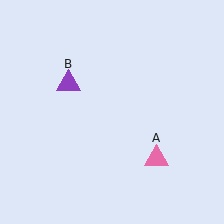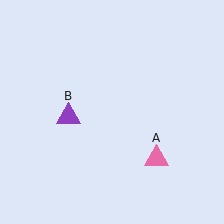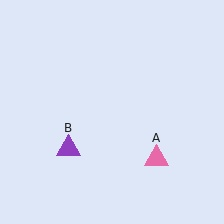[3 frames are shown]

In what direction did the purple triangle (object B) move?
The purple triangle (object B) moved down.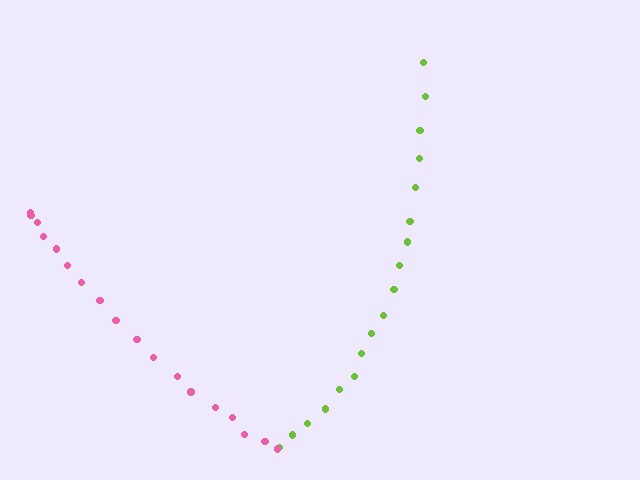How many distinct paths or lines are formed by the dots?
There are 2 distinct paths.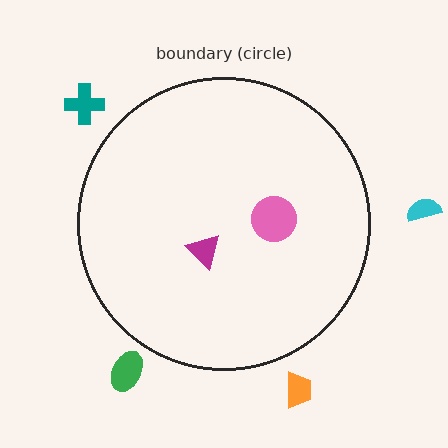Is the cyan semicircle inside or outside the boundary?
Outside.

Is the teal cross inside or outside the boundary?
Outside.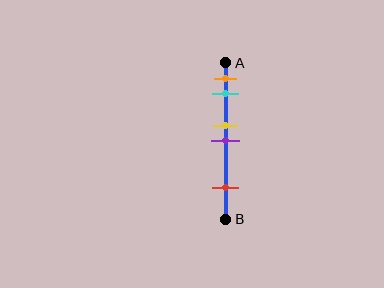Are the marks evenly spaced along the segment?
No, the marks are not evenly spaced.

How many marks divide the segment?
There are 5 marks dividing the segment.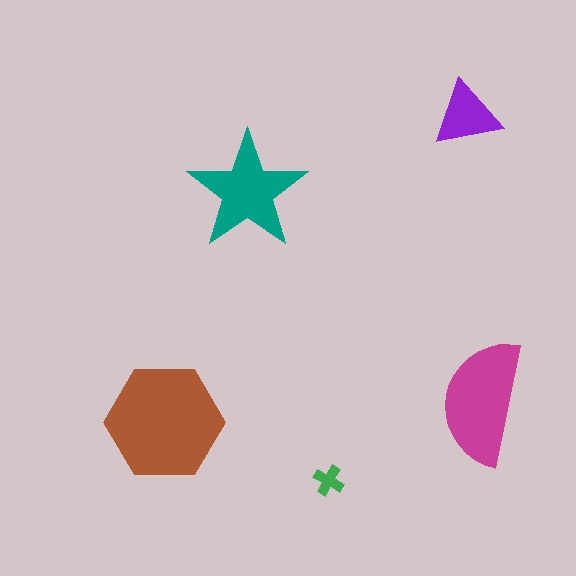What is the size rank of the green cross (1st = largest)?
5th.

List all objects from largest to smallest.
The brown hexagon, the magenta semicircle, the teal star, the purple triangle, the green cross.